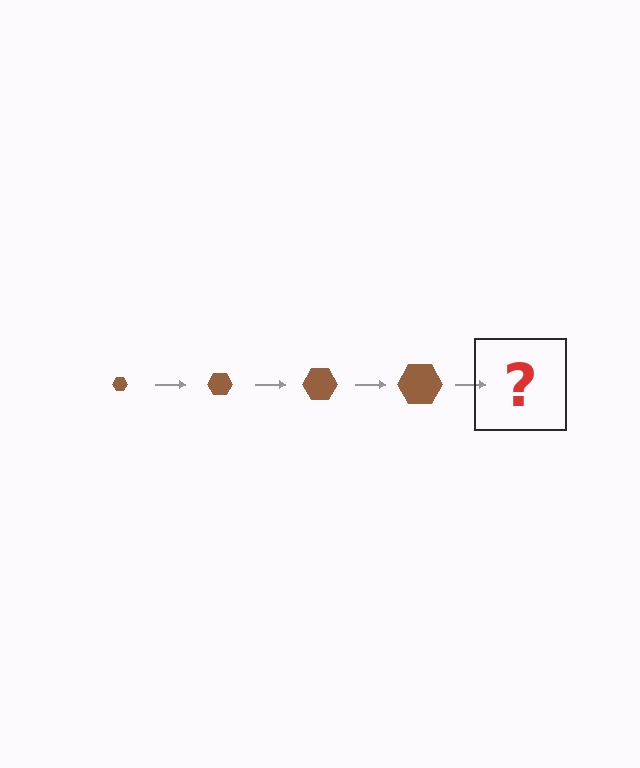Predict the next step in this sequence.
The next step is a brown hexagon, larger than the previous one.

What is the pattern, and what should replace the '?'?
The pattern is that the hexagon gets progressively larger each step. The '?' should be a brown hexagon, larger than the previous one.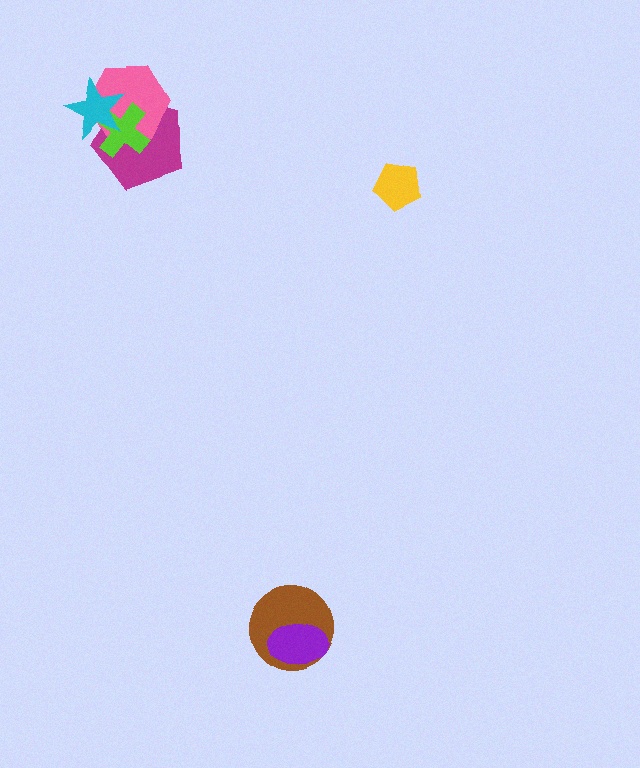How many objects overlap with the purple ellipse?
1 object overlaps with the purple ellipse.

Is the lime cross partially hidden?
Yes, it is partially covered by another shape.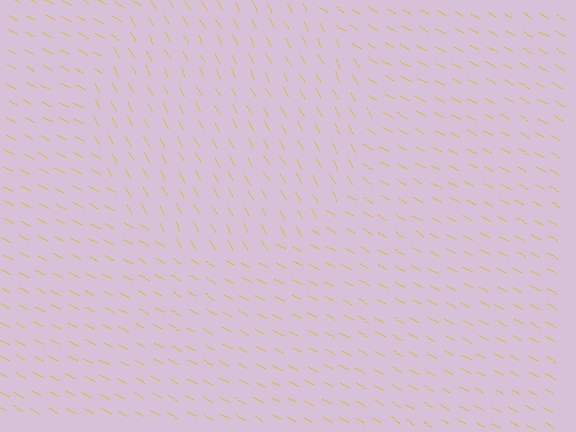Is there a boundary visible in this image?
Yes, there is a texture boundary formed by a change in line orientation.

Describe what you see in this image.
The image is filled with small yellow line segments. A circle region in the image has lines oriented differently from the surrounding lines, creating a visible texture boundary.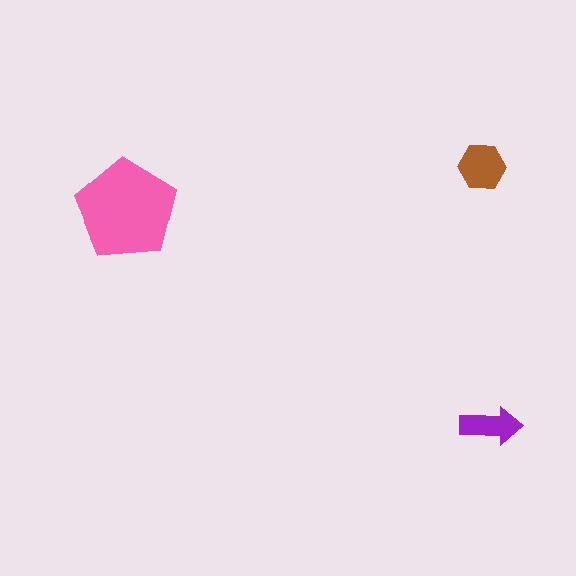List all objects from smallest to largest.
The purple arrow, the brown hexagon, the pink pentagon.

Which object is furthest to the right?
The purple arrow is rightmost.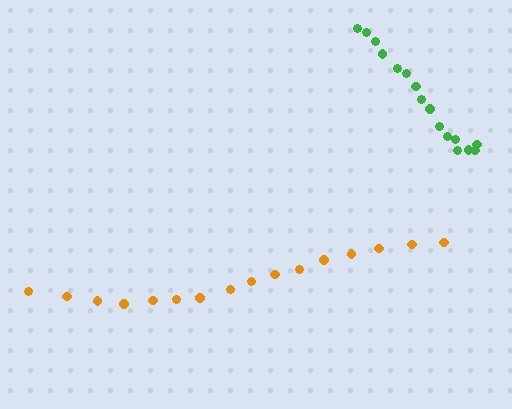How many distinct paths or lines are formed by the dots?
There are 2 distinct paths.